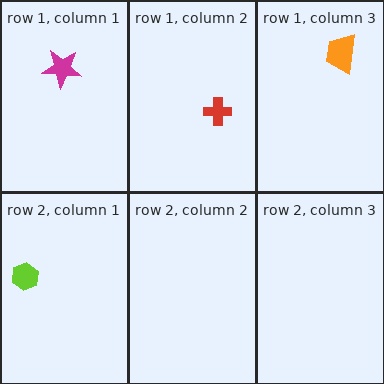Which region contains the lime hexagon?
The row 2, column 1 region.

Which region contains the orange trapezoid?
The row 1, column 3 region.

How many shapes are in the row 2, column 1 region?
1.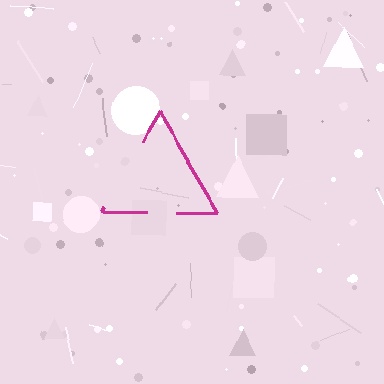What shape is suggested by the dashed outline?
The dashed outline suggests a triangle.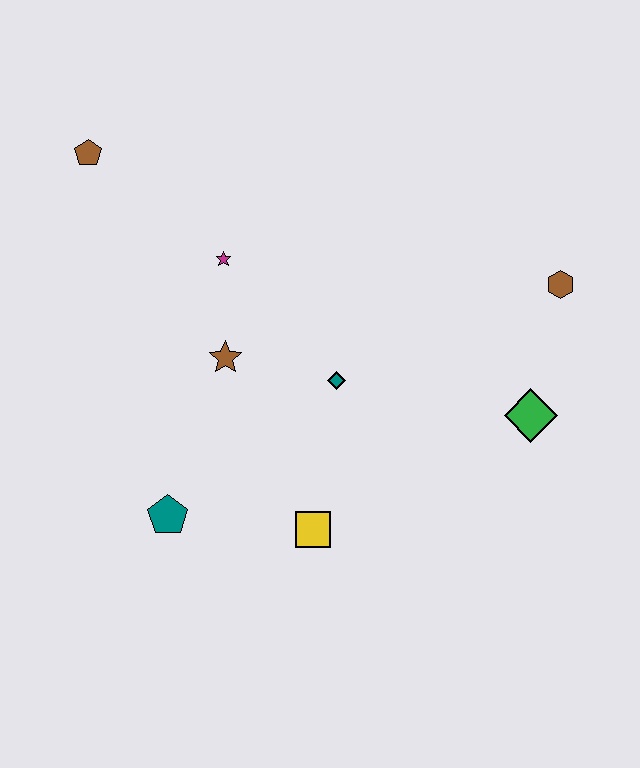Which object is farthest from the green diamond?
The brown pentagon is farthest from the green diamond.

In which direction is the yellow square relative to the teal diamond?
The yellow square is below the teal diamond.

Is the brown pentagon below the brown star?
No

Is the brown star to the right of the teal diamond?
No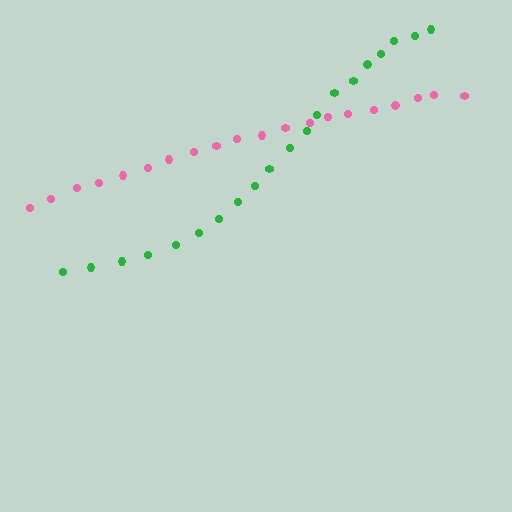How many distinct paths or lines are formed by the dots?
There are 2 distinct paths.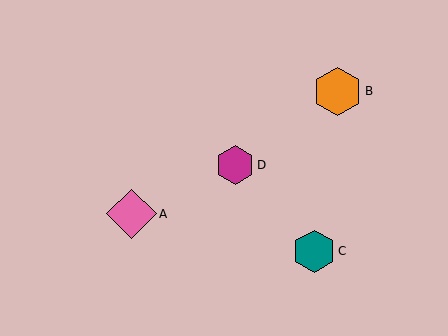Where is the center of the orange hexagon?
The center of the orange hexagon is at (338, 91).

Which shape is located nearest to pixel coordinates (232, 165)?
The magenta hexagon (labeled D) at (235, 165) is nearest to that location.